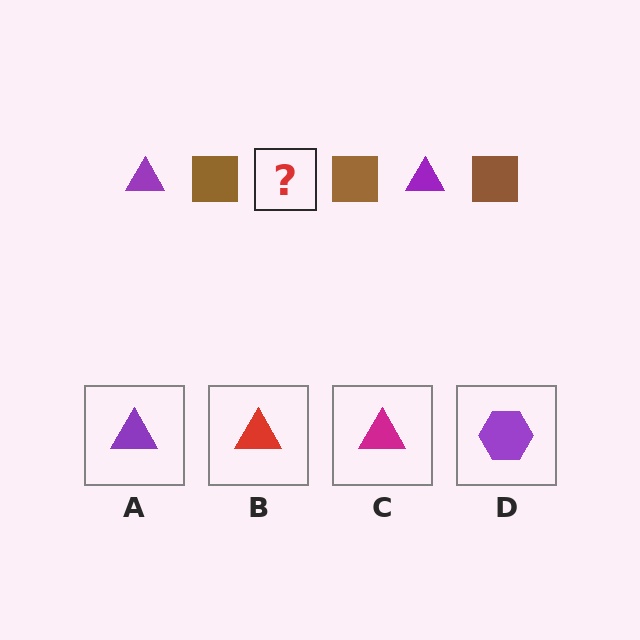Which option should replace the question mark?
Option A.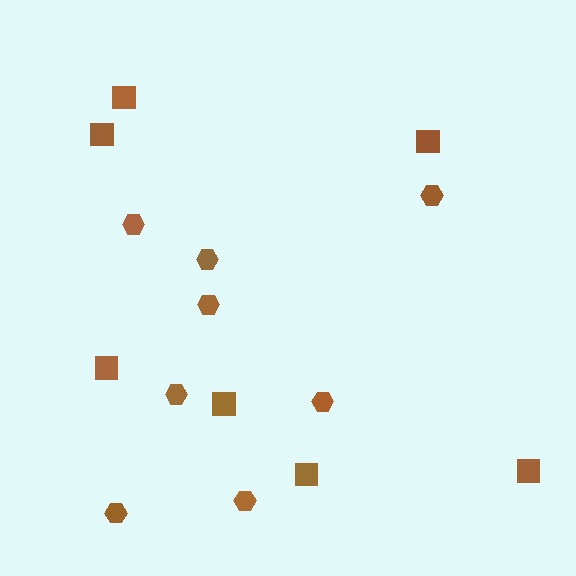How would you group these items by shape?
There are 2 groups: one group of squares (7) and one group of hexagons (8).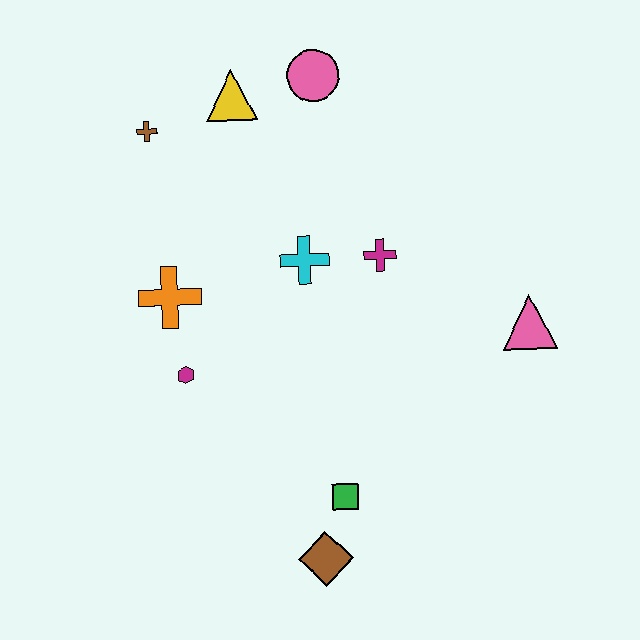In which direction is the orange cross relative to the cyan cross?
The orange cross is to the left of the cyan cross.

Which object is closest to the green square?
The brown diamond is closest to the green square.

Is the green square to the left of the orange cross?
No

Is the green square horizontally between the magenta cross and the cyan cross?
Yes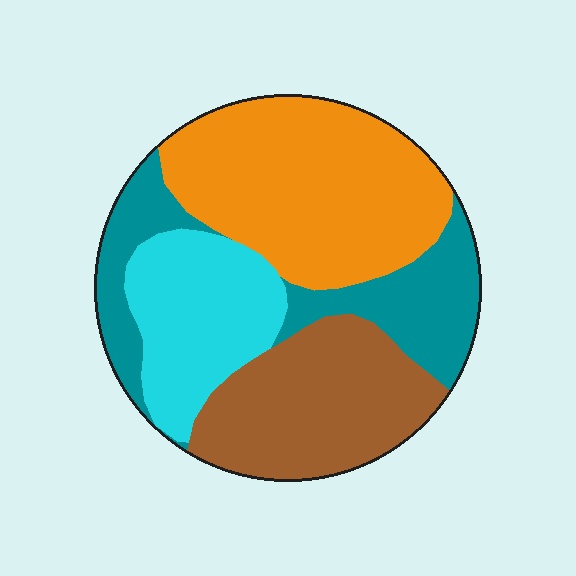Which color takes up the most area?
Orange, at roughly 35%.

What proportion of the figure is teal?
Teal takes up about one fifth (1/5) of the figure.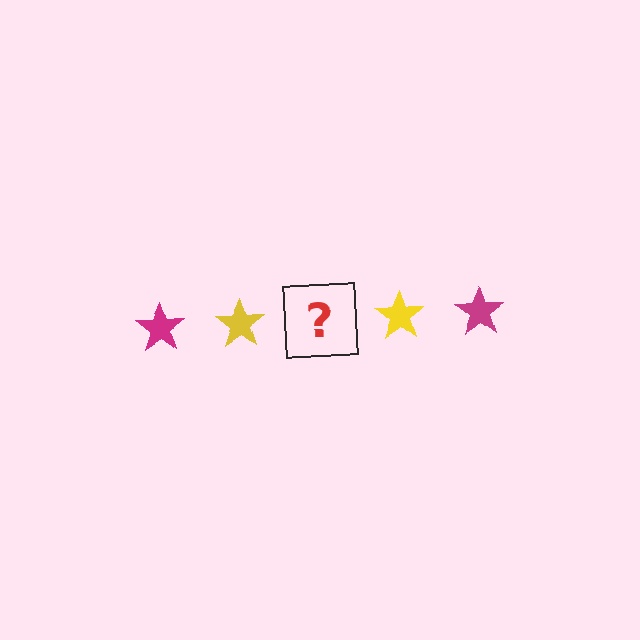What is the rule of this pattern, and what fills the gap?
The rule is that the pattern cycles through magenta, yellow stars. The gap should be filled with a magenta star.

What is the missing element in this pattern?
The missing element is a magenta star.